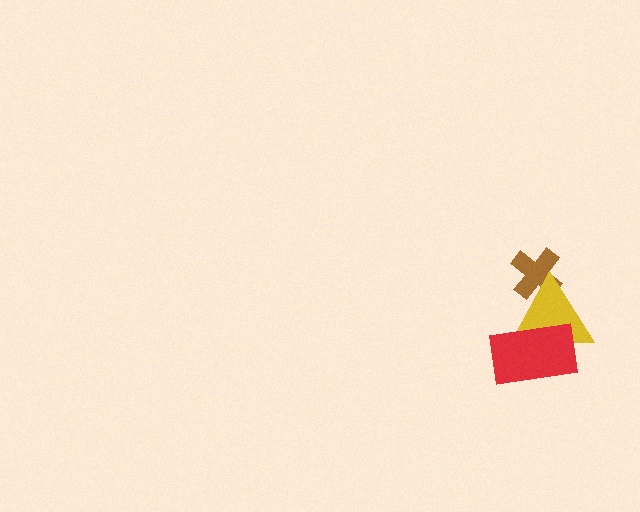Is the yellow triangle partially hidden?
Yes, it is partially covered by another shape.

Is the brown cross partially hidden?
Yes, it is partially covered by another shape.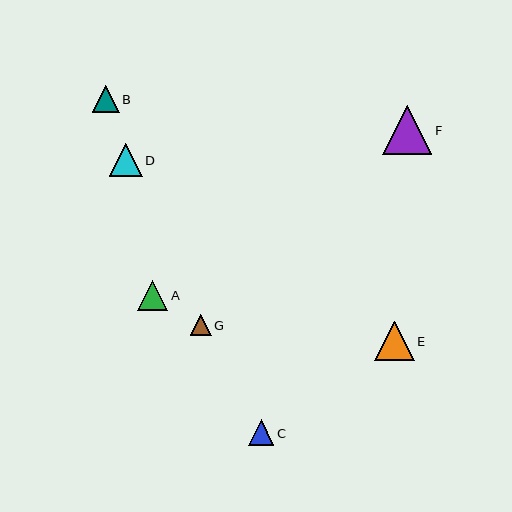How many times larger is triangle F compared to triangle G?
Triangle F is approximately 2.3 times the size of triangle G.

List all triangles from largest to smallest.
From largest to smallest: F, E, D, A, B, C, G.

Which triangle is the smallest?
Triangle G is the smallest with a size of approximately 21 pixels.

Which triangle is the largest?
Triangle F is the largest with a size of approximately 49 pixels.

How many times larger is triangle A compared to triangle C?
Triangle A is approximately 1.2 times the size of triangle C.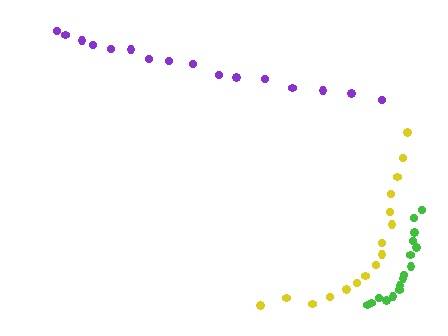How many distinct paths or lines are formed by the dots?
There are 3 distinct paths.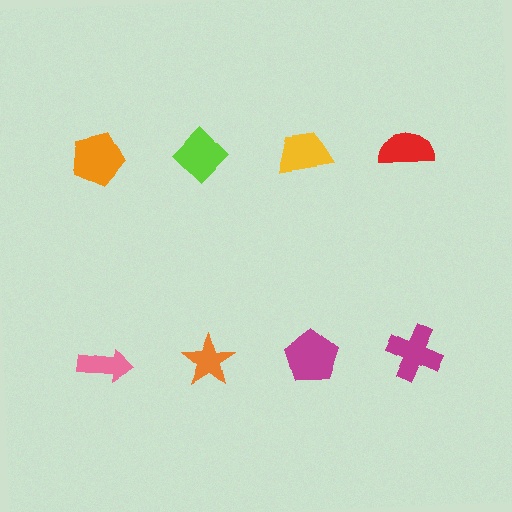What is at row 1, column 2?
A lime diamond.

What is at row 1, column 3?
A yellow trapezoid.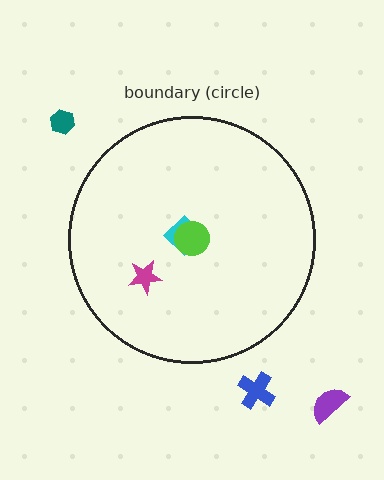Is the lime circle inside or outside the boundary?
Inside.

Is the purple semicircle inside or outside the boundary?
Outside.